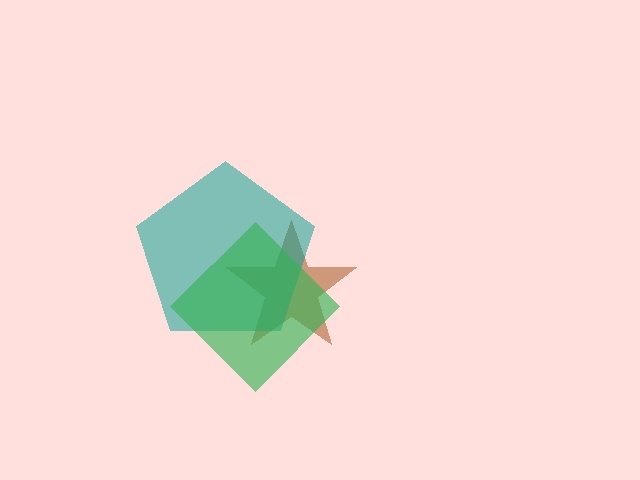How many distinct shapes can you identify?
There are 3 distinct shapes: a brown star, a teal pentagon, a green diamond.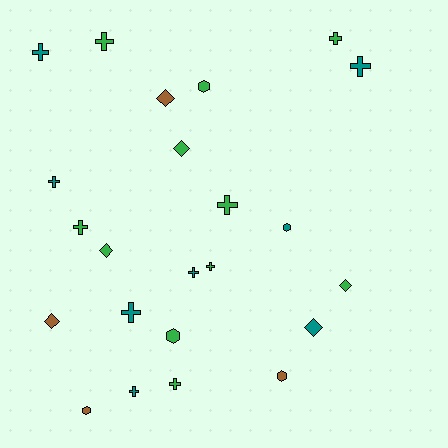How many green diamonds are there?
There are 3 green diamonds.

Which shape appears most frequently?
Cross, with 12 objects.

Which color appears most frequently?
Green, with 11 objects.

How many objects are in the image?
There are 23 objects.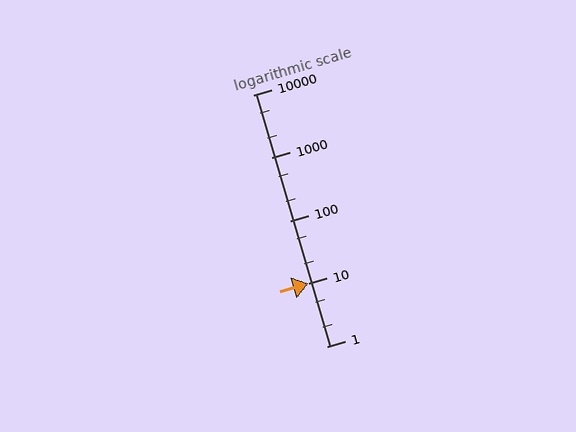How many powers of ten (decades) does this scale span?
The scale spans 4 decades, from 1 to 10000.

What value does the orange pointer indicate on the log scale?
The pointer indicates approximately 9.9.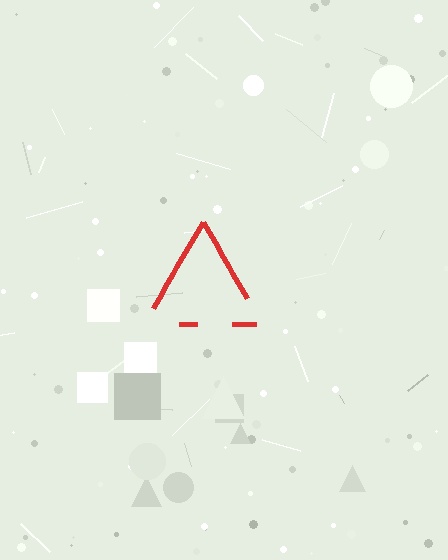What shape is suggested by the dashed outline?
The dashed outline suggests a triangle.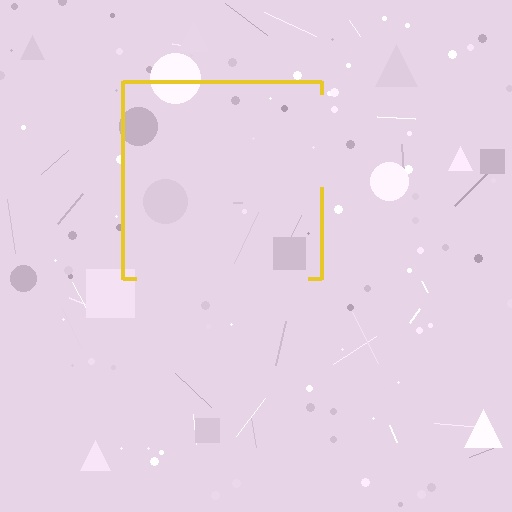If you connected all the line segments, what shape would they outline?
They would outline a square.